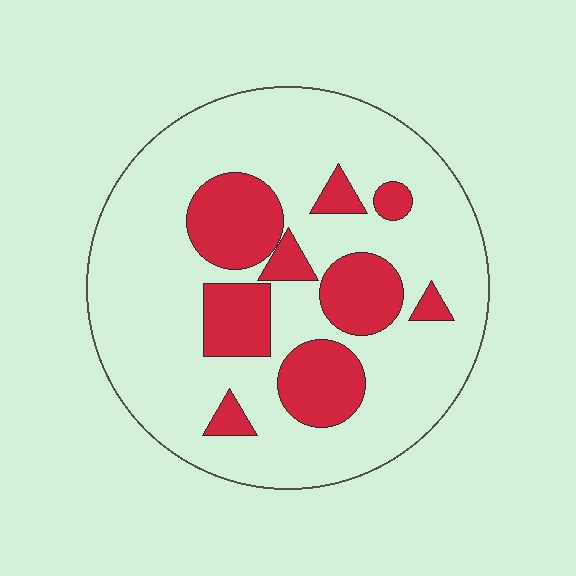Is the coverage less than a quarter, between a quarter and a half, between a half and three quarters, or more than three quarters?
Less than a quarter.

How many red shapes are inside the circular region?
9.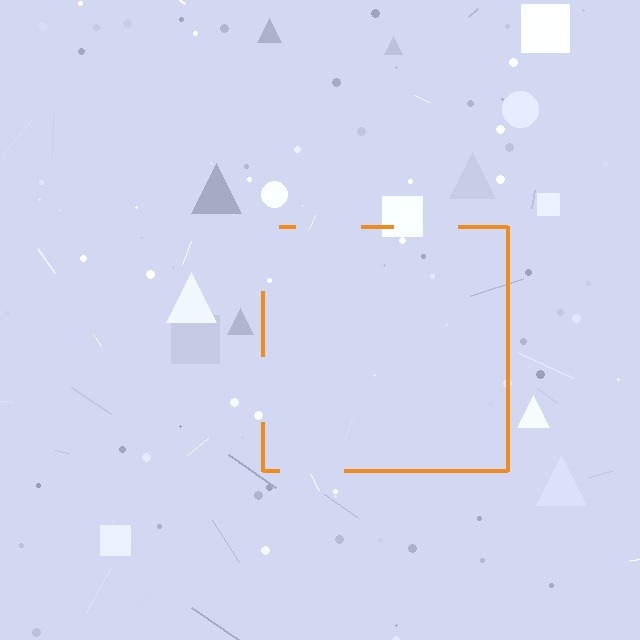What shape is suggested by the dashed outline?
The dashed outline suggests a square.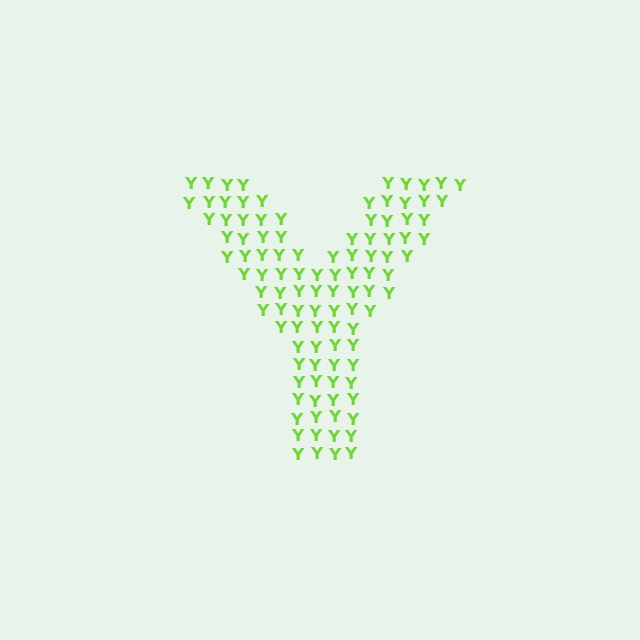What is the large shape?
The large shape is the letter Y.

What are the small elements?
The small elements are letter Y's.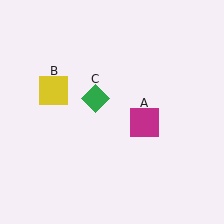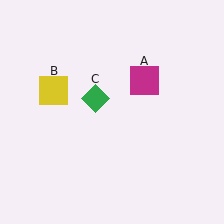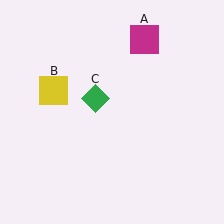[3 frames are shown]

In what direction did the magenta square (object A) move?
The magenta square (object A) moved up.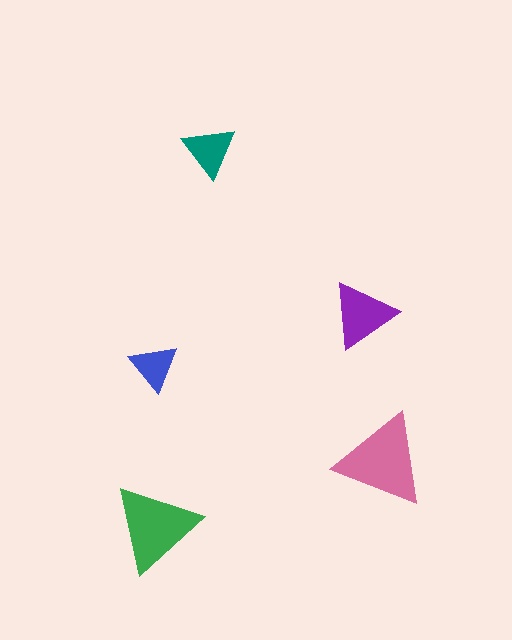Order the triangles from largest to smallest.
the pink one, the green one, the purple one, the teal one, the blue one.